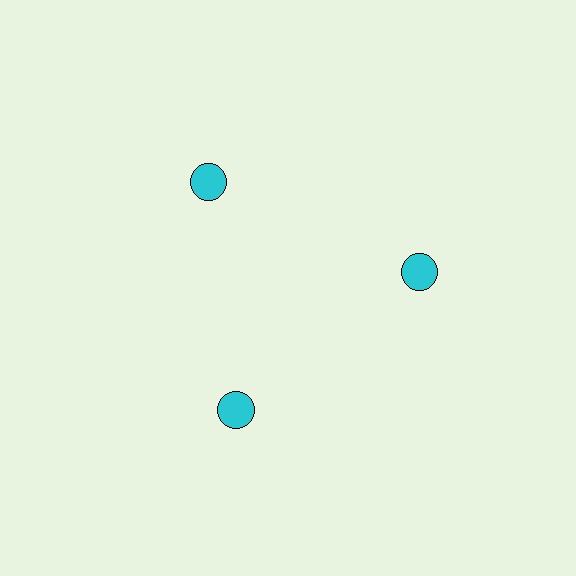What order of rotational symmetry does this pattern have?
This pattern has 3-fold rotational symmetry.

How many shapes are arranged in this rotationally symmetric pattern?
There are 3 shapes, arranged in 3 groups of 1.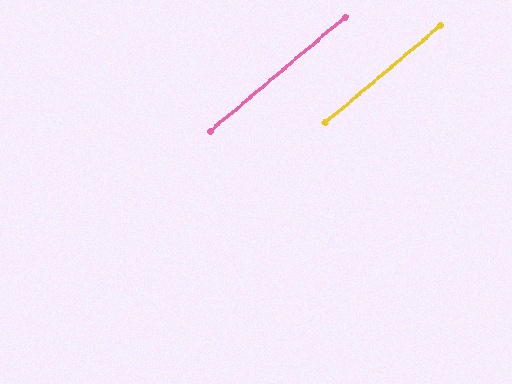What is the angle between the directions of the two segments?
Approximately 0 degrees.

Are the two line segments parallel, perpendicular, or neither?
Parallel — their directions differ by only 0.2°.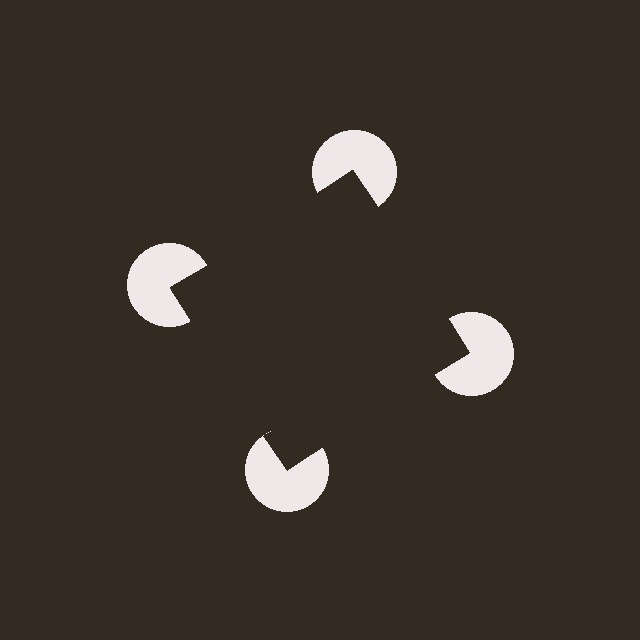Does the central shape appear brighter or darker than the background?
It typically appears slightly darker than the background, even though no actual brightness change is drawn.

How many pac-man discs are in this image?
There are 4 — one at each vertex of the illusory square.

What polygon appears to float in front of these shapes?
An illusory square — its edges are inferred from the aligned wedge cuts in the pac-man discs, not physically drawn.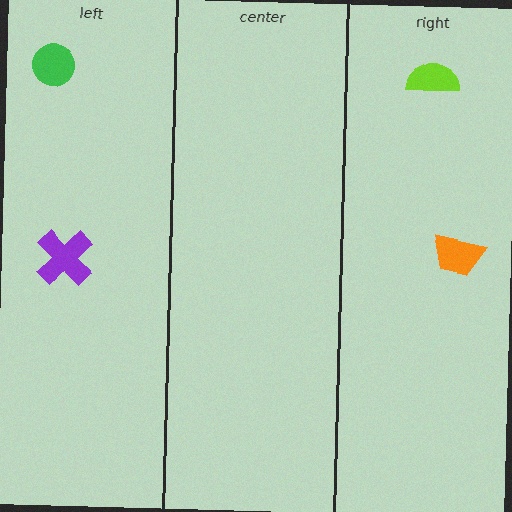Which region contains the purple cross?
The left region.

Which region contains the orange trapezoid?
The right region.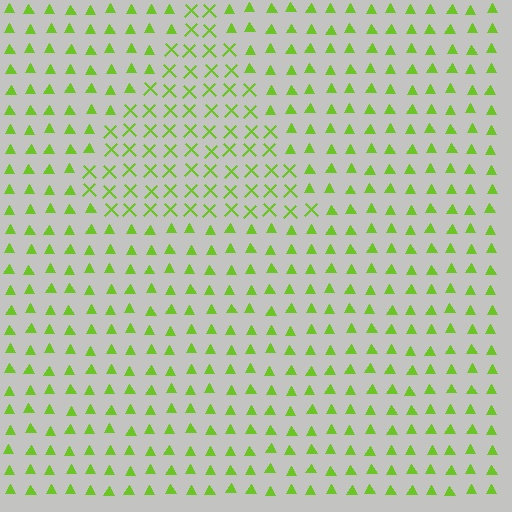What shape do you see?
I see a triangle.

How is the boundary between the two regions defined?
The boundary is defined by a change in element shape: X marks inside vs. triangles outside. All elements share the same color and spacing.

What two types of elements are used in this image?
The image uses X marks inside the triangle region and triangles outside it.